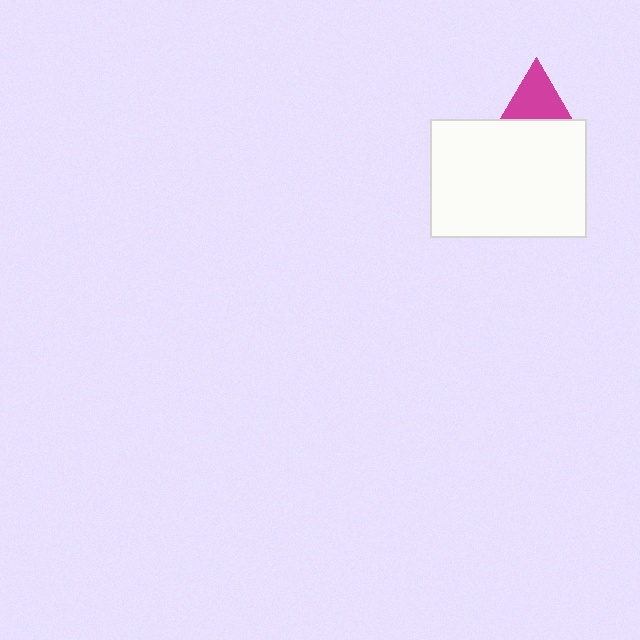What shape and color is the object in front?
The object in front is a white rectangle.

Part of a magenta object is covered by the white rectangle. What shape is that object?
It is a triangle.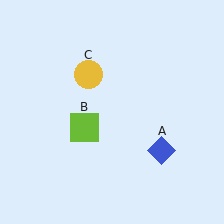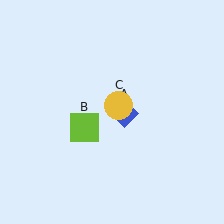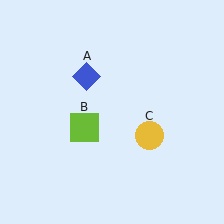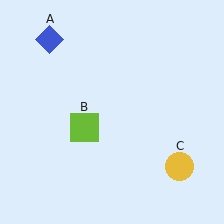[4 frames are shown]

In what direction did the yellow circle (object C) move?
The yellow circle (object C) moved down and to the right.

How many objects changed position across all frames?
2 objects changed position: blue diamond (object A), yellow circle (object C).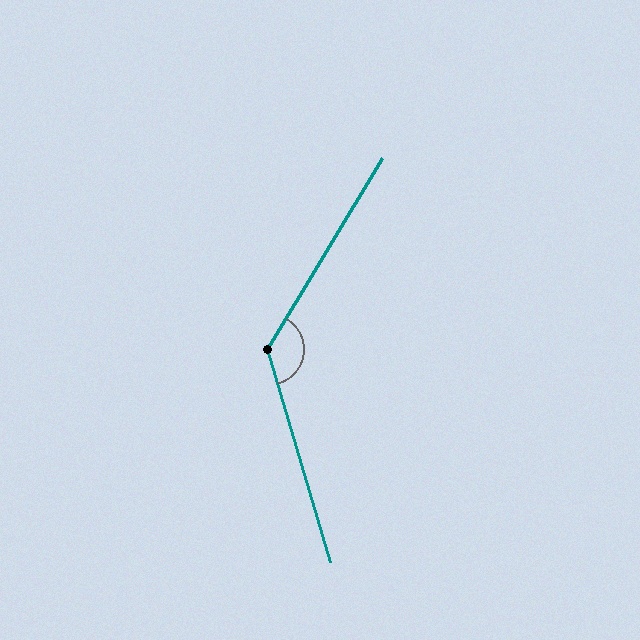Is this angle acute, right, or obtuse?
It is obtuse.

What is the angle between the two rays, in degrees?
Approximately 133 degrees.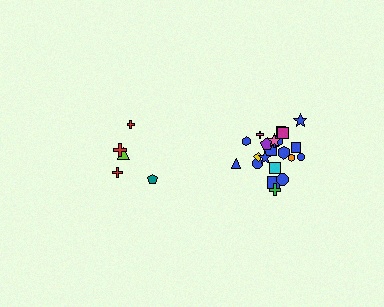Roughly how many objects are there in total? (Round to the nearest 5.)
Roughly 25 objects in total.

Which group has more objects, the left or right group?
The right group.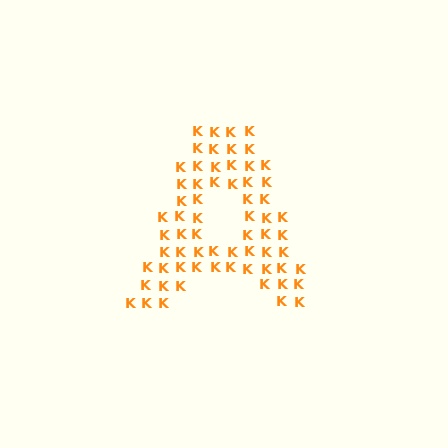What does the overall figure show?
The overall figure shows the letter A.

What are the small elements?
The small elements are letter K's.